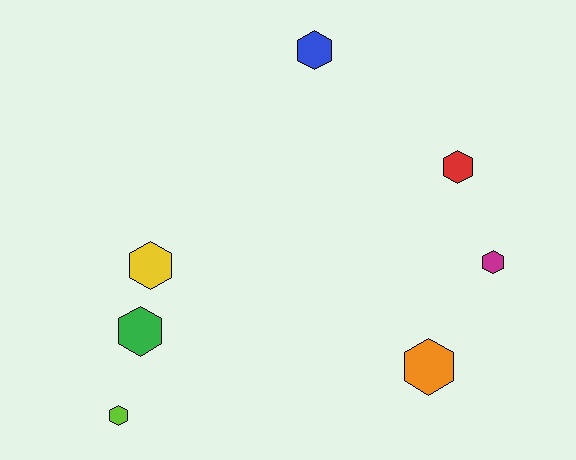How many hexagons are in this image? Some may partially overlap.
There are 7 hexagons.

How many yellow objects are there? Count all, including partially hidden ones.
There is 1 yellow object.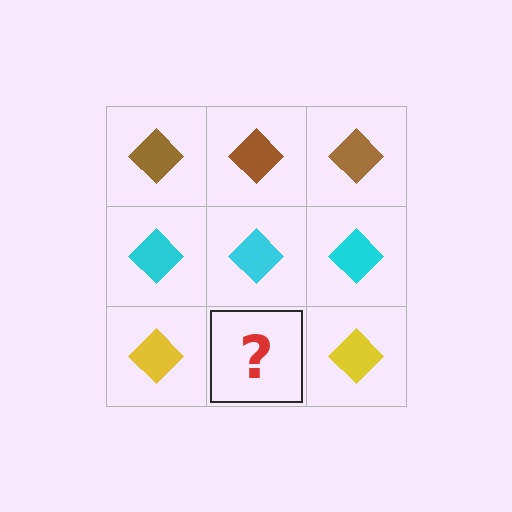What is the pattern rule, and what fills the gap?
The rule is that each row has a consistent color. The gap should be filled with a yellow diamond.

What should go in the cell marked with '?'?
The missing cell should contain a yellow diamond.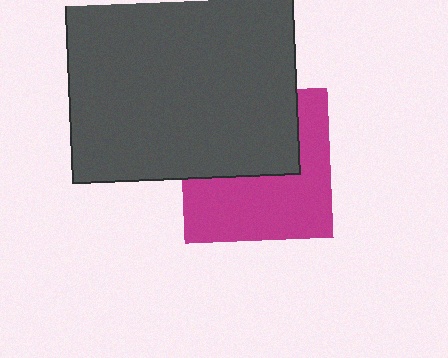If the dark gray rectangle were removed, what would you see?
You would see the complete magenta square.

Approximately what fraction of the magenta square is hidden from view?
Roughly 46% of the magenta square is hidden behind the dark gray rectangle.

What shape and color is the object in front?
The object in front is a dark gray rectangle.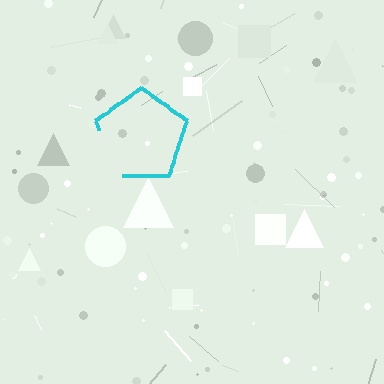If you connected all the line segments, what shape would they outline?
They would outline a pentagon.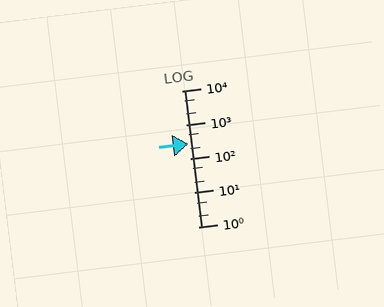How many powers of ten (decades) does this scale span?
The scale spans 4 decades, from 1 to 10000.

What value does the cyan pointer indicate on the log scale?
The pointer indicates approximately 280.